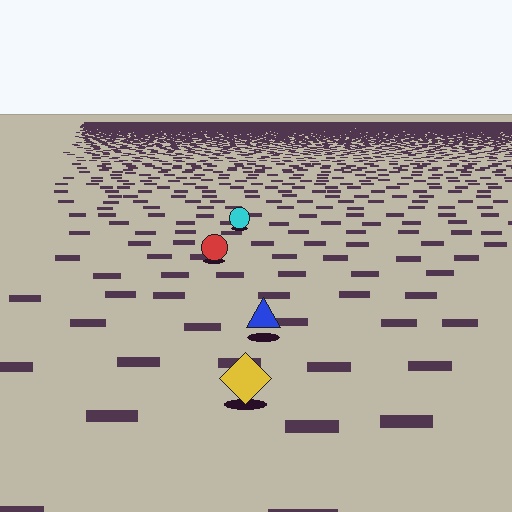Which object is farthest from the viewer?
The cyan circle is farthest from the viewer. It appears smaller and the ground texture around it is denser.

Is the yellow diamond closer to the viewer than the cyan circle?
Yes. The yellow diamond is closer — you can tell from the texture gradient: the ground texture is coarser near it.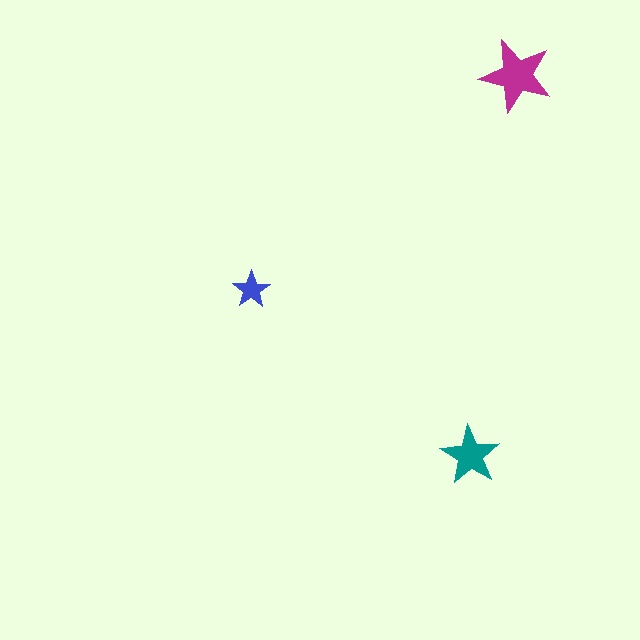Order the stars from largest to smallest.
the magenta one, the teal one, the blue one.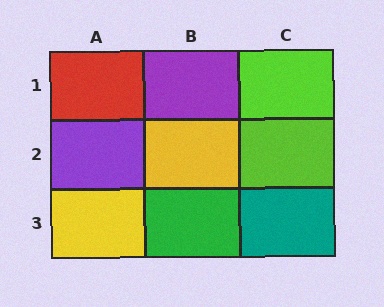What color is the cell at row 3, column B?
Green.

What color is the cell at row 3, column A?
Yellow.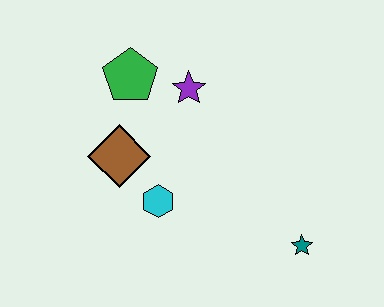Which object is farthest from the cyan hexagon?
The teal star is farthest from the cyan hexagon.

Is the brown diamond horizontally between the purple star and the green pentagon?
No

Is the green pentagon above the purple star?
Yes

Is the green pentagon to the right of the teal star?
No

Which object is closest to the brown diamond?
The cyan hexagon is closest to the brown diamond.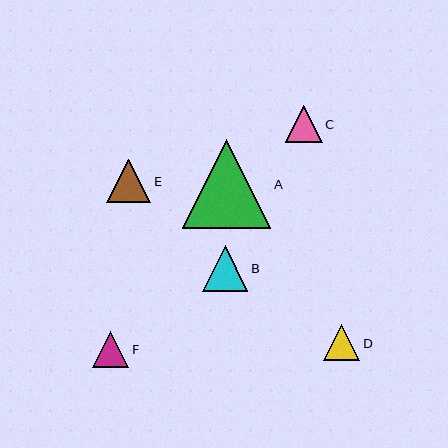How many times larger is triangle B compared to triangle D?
Triangle B is approximately 1.2 times the size of triangle D.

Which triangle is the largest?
Triangle A is the largest with a size of approximately 89 pixels.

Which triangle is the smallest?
Triangle F is the smallest with a size of approximately 36 pixels.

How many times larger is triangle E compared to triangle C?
Triangle E is approximately 1.2 times the size of triangle C.